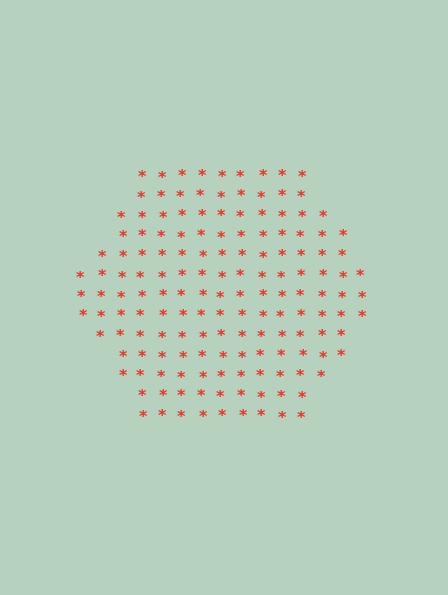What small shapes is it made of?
It is made of small asterisks.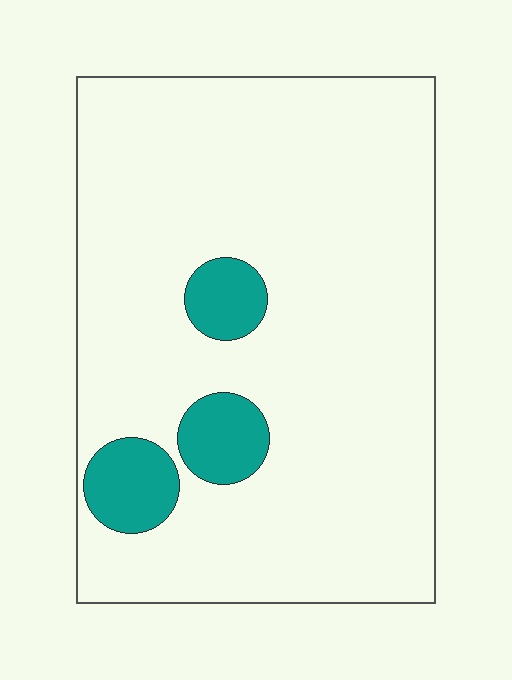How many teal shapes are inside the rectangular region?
3.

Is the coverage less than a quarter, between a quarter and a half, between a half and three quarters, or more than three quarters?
Less than a quarter.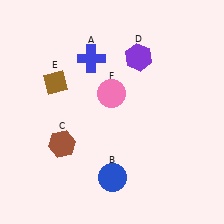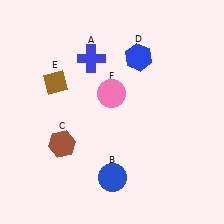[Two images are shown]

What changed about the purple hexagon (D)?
In Image 1, D is purple. In Image 2, it changed to blue.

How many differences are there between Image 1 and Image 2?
There is 1 difference between the two images.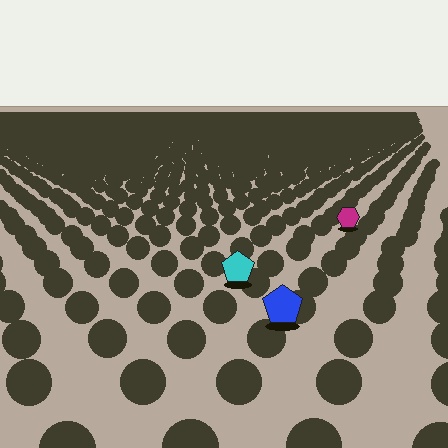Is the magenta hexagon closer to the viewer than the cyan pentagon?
No. The cyan pentagon is closer — you can tell from the texture gradient: the ground texture is coarser near it.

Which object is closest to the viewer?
The blue pentagon is closest. The texture marks near it are larger and more spread out.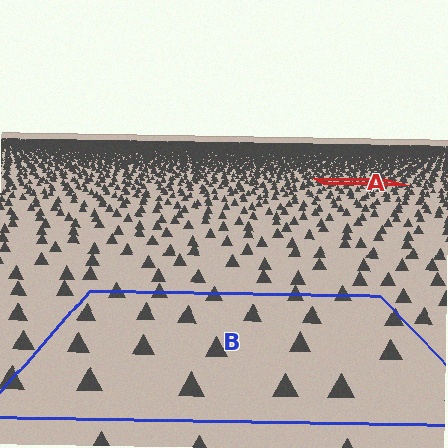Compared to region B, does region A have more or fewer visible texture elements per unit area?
Region A has more texture elements per unit area — they are packed more densely because it is farther away.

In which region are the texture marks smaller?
The texture marks are smaller in region A, because it is farther away.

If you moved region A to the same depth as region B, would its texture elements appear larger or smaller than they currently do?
They would appear larger. At a closer depth, the same texture elements are projected at a bigger on-screen size.